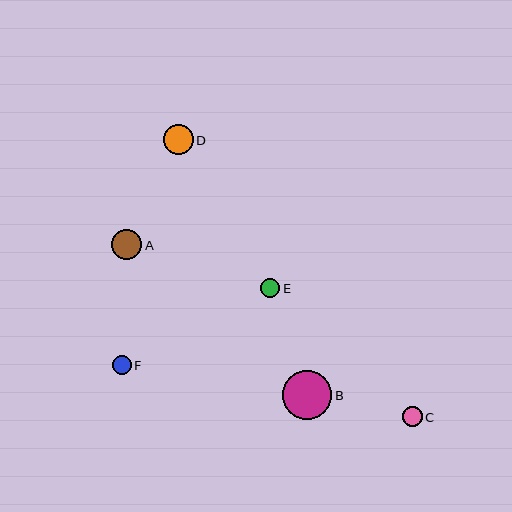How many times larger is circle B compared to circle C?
Circle B is approximately 2.5 times the size of circle C.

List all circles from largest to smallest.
From largest to smallest: B, D, A, C, F, E.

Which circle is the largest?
Circle B is the largest with a size of approximately 49 pixels.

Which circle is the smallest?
Circle E is the smallest with a size of approximately 19 pixels.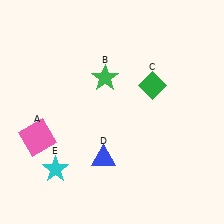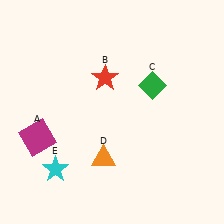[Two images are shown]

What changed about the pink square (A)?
In Image 1, A is pink. In Image 2, it changed to magenta.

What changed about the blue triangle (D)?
In Image 1, D is blue. In Image 2, it changed to orange.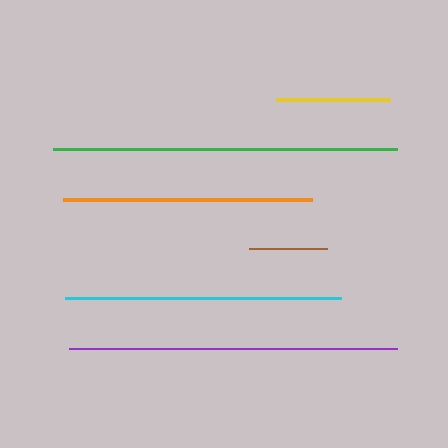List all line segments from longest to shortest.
From longest to shortest: green, purple, cyan, orange, yellow, brown.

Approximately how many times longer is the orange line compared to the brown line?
The orange line is approximately 3.2 times the length of the brown line.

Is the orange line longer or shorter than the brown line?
The orange line is longer than the brown line.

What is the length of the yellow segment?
The yellow segment is approximately 114 pixels long.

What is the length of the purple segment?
The purple segment is approximately 327 pixels long.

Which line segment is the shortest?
The brown line is the shortest at approximately 77 pixels.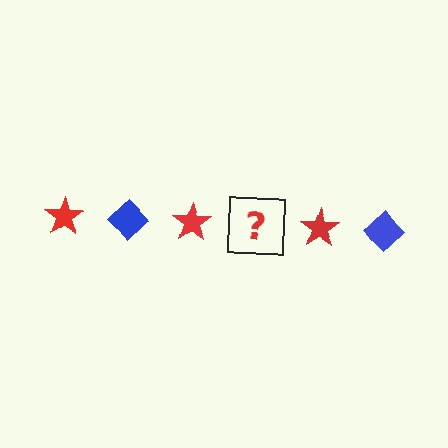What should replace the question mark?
The question mark should be replaced with a blue diamond.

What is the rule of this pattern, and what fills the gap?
The rule is that the pattern alternates between red star and blue diamond. The gap should be filled with a blue diamond.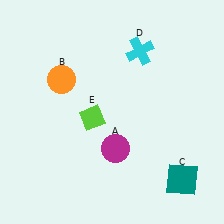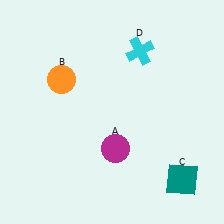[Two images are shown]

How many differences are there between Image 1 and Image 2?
There is 1 difference between the two images.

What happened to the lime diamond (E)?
The lime diamond (E) was removed in Image 2. It was in the bottom-left area of Image 1.